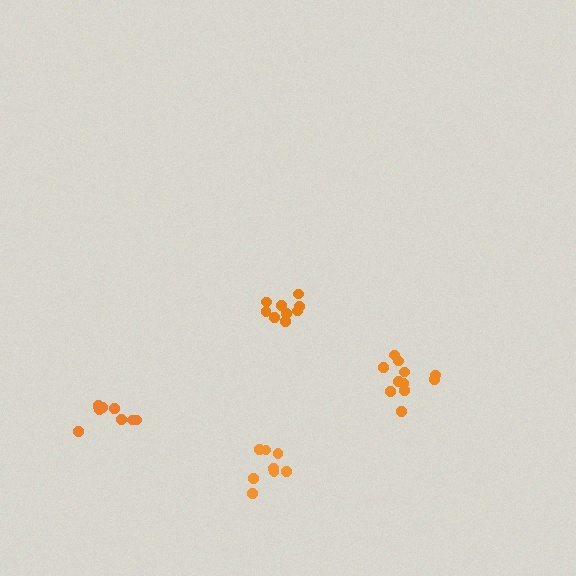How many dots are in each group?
Group 1: 8 dots, Group 2: 11 dots, Group 3: 10 dots, Group 4: 9 dots (38 total).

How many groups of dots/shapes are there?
There are 4 groups.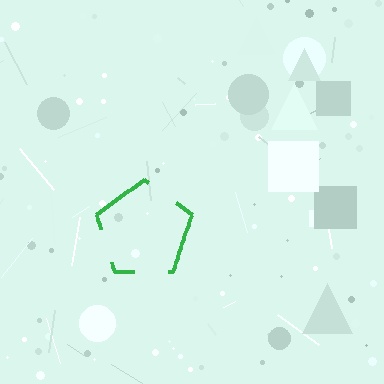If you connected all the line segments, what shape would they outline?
They would outline a pentagon.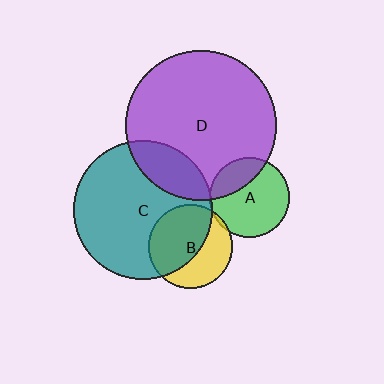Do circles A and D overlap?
Yes.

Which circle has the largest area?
Circle D (purple).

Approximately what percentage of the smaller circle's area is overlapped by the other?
Approximately 30%.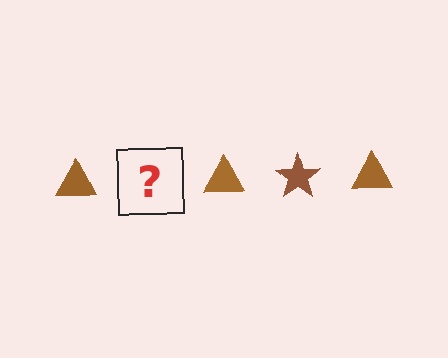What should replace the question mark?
The question mark should be replaced with a brown star.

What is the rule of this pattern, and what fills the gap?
The rule is that the pattern cycles through triangle, star shapes in brown. The gap should be filled with a brown star.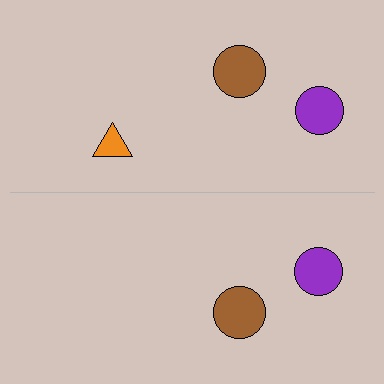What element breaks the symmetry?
A orange triangle is missing from the bottom side.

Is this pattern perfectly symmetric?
No, the pattern is not perfectly symmetric. A orange triangle is missing from the bottom side.